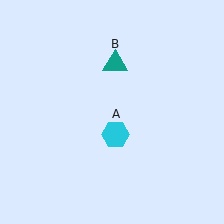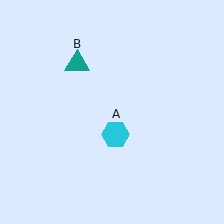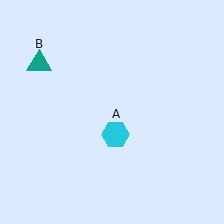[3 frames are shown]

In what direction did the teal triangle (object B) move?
The teal triangle (object B) moved left.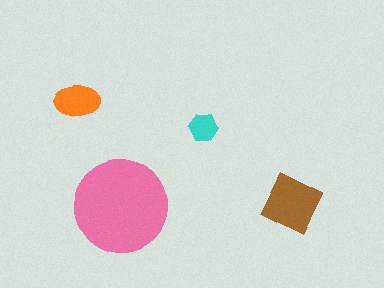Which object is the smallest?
The cyan hexagon.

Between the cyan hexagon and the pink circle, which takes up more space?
The pink circle.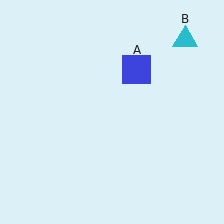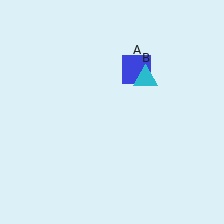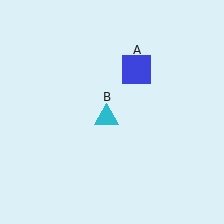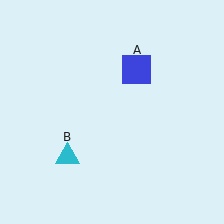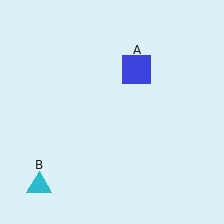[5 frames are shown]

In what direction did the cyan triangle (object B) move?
The cyan triangle (object B) moved down and to the left.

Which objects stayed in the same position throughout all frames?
Blue square (object A) remained stationary.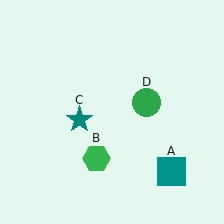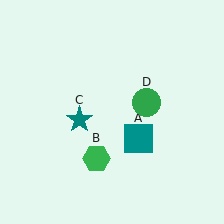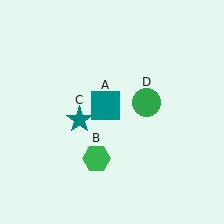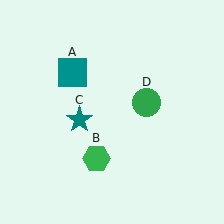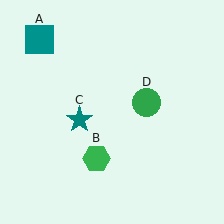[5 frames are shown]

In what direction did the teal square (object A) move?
The teal square (object A) moved up and to the left.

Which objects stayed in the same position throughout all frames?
Green hexagon (object B) and teal star (object C) and green circle (object D) remained stationary.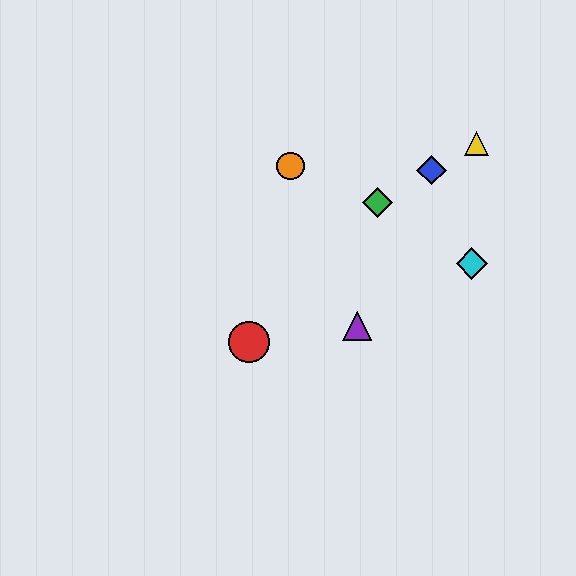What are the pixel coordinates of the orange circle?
The orange circle is at (290, 166).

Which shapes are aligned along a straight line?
The blue diamond, the green diamond, the yellow triangle are aligned along a straight line.